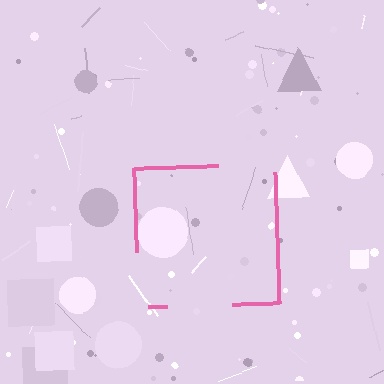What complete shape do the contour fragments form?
The contour fragments form a square.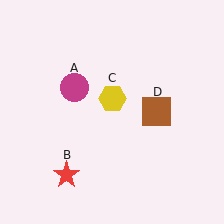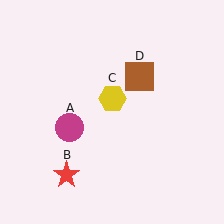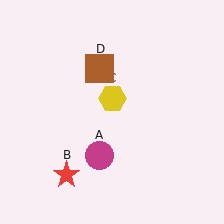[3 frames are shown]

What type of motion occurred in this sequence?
The magenta circle (object A), brown square (object D) rotated counterclockwise around the center of the scene.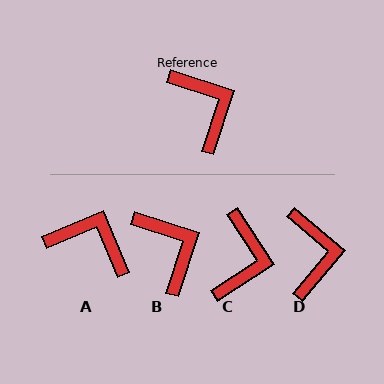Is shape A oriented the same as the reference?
No, it is off by about 41 degrees.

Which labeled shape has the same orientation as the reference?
B.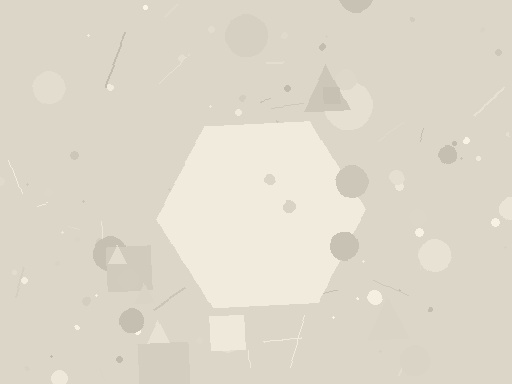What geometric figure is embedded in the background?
A hexagon is embedded in the background.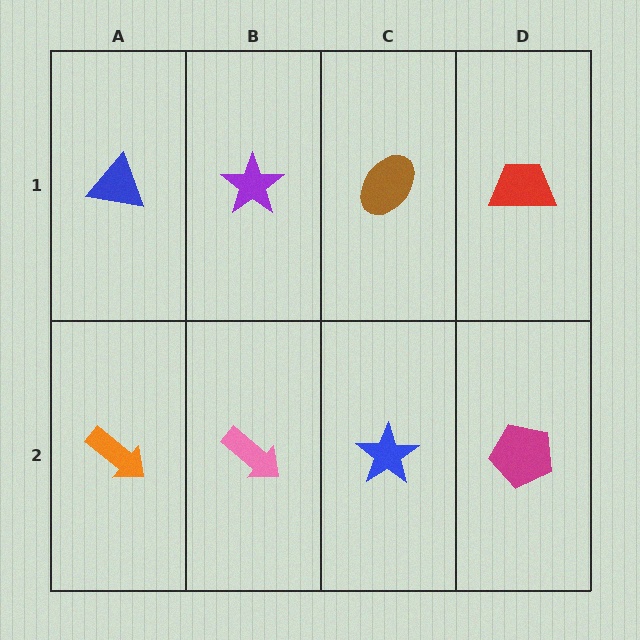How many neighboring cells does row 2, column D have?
2.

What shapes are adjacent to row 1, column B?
A pink arrow (row 2, column B), a blue triangle (row 1, column A), a brown ellipse (row 1, column C).